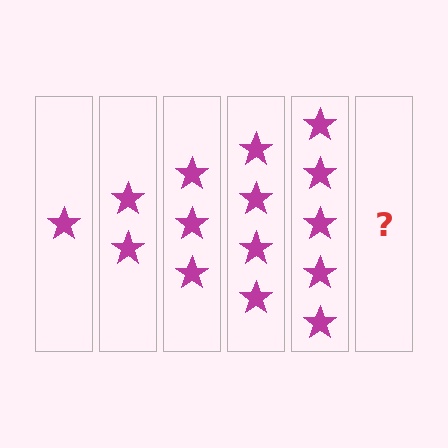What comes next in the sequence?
The next element should be 6 stars.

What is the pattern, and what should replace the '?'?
The pattern is that each step adds one more star. The '?' should be 6 stars.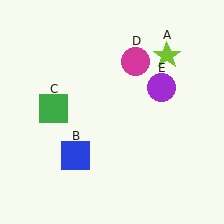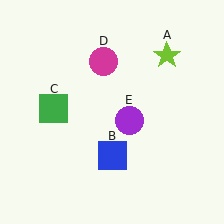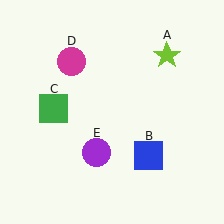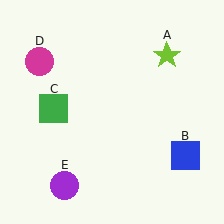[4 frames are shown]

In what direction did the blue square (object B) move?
The blue square (object B) moved right.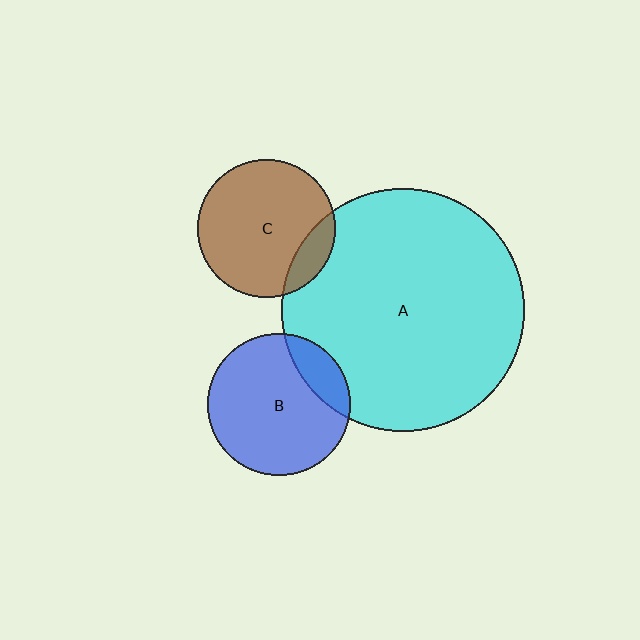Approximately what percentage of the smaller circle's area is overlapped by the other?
Approximately 15%.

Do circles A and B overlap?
Yes.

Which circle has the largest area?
Circle A (cyan).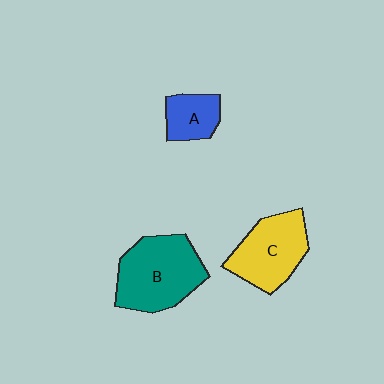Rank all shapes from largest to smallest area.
From largest to smallest: B (teal), C (yellow), A (blue).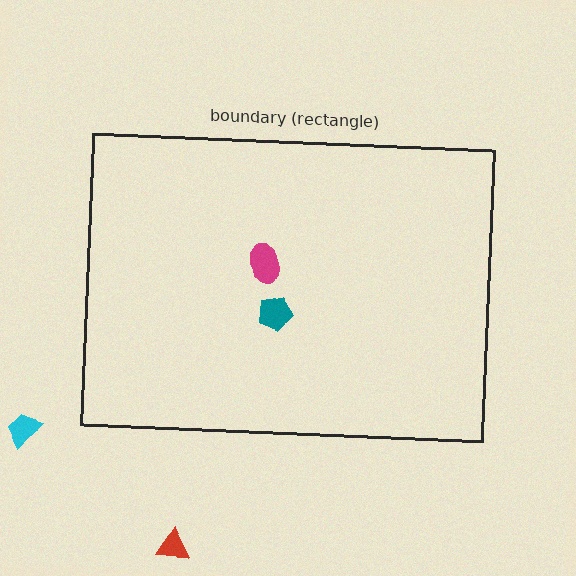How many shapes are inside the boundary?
2 inside, 2 outside.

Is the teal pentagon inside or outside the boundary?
Inside.